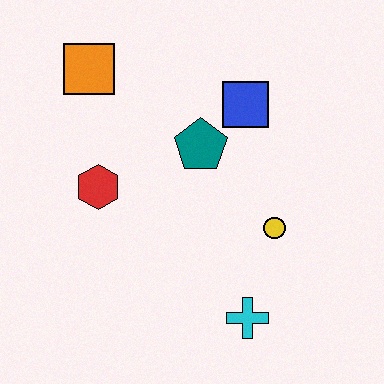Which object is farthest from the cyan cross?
The orange square is farthest from the cyan cross.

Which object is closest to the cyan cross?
The yellow circle is closest to the cyan cross.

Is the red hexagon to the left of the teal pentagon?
Yes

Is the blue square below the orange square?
Yes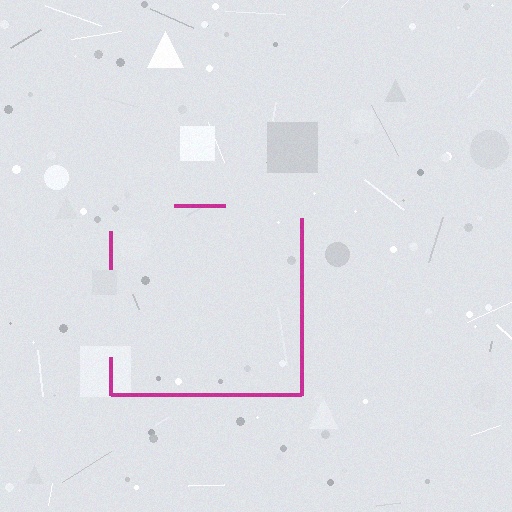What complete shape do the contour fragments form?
The contour fragments form a square.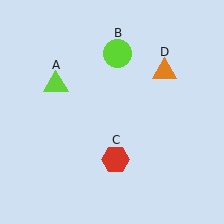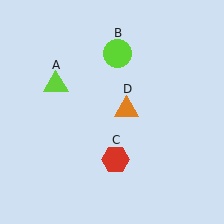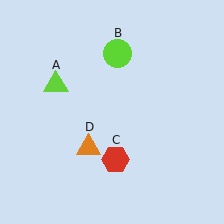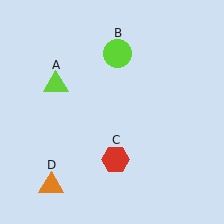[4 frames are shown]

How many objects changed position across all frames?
1 object changed position: orange triangle (object D).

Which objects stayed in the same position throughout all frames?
Lime triangle (object A) and lime circle (object B) and red hexagon (object C) remained stationary.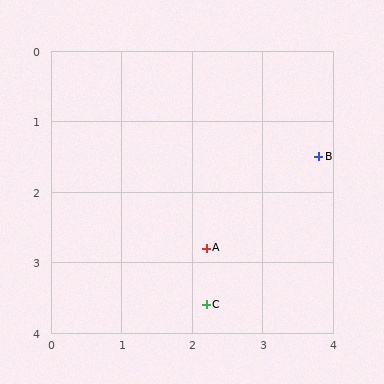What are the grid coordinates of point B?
Point B is at approximately (3.8, 1.5).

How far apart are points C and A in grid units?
Points C and A are about 0.8 grid units apart.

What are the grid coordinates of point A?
Point A is at approximately (2.2, 2.8).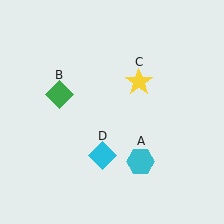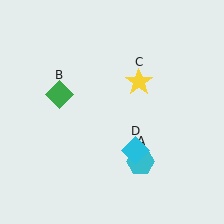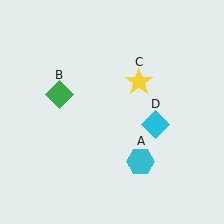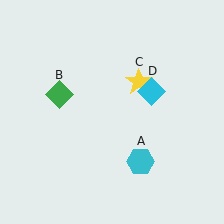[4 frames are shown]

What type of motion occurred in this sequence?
The cyan diamond (object D) rotated counterclockwise around the center of the scene.